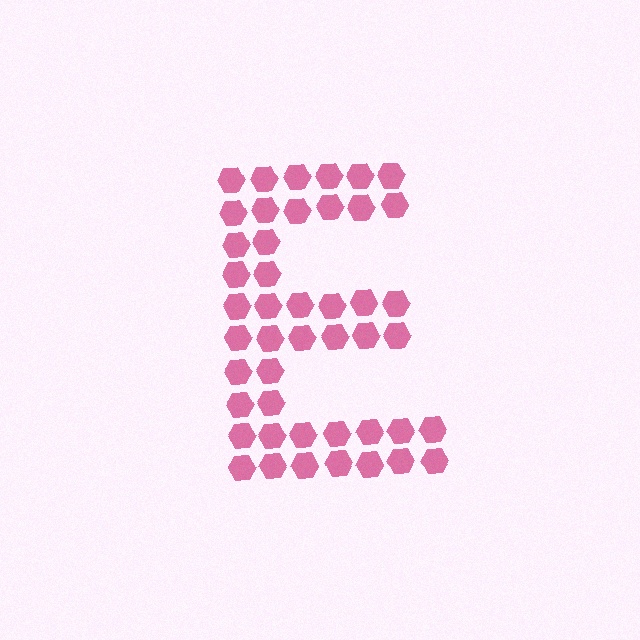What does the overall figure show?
The overall figure shows the letter E.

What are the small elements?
The small elements are hexagons.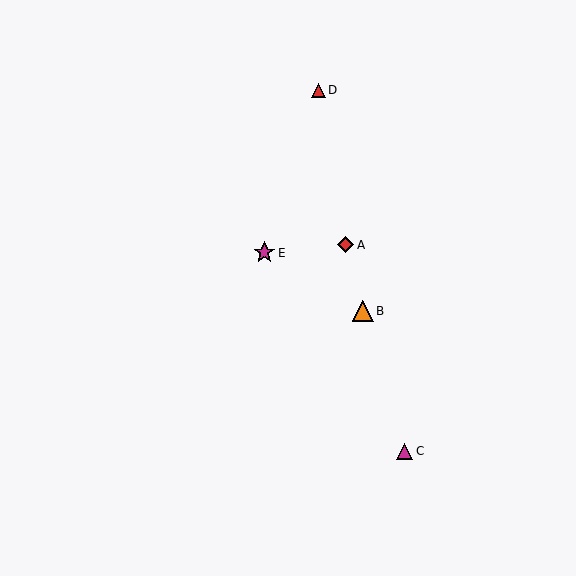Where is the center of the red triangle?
The center of the red triangle is at (318, 90).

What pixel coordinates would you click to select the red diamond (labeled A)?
Click at (346, 245) to select the red diamond A.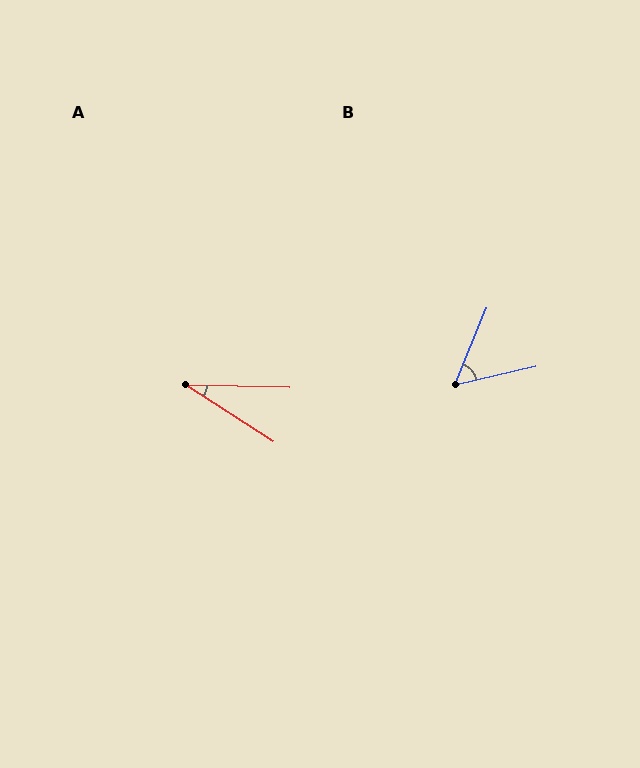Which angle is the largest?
B, at approximately 54 degrees.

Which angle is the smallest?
A, at approximately 31 degrees.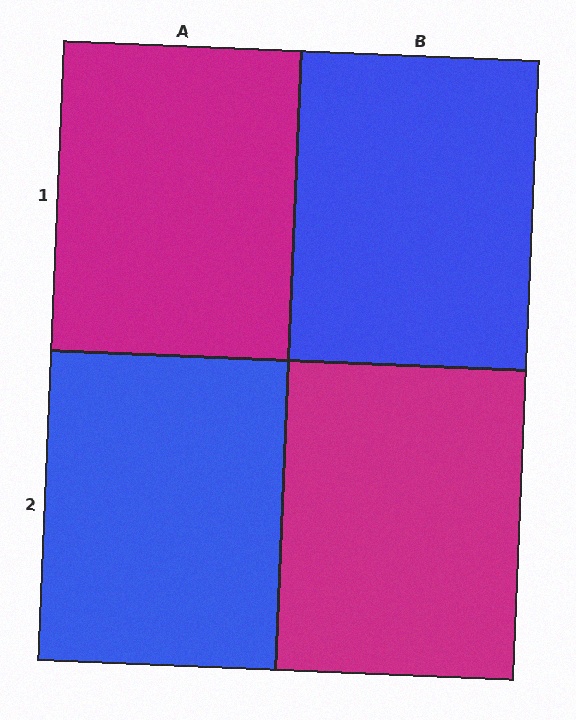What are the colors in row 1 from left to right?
Magenta, blue.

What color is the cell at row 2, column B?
Magenta.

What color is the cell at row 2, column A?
Blue.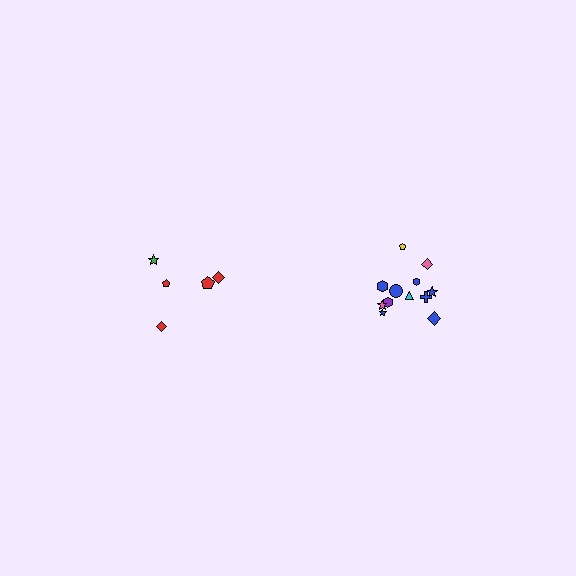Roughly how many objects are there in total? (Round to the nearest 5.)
Roughly 15 objects in total.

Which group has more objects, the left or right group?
The right group.